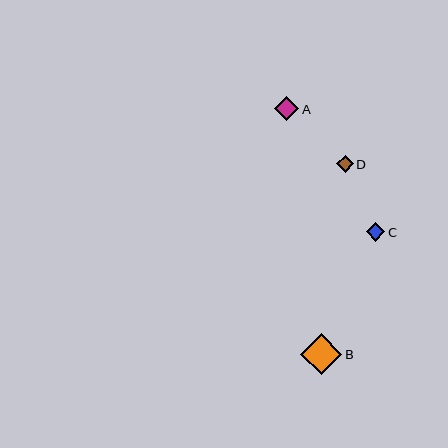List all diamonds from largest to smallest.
From largest to smallest: B, A, C, D.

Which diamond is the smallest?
Diamond D is the smallest with a size of approximately 17 pixels.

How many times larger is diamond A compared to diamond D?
Diamond A is approximately 1.4 times the size of diamond D.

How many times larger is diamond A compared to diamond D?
Diamond A is approximately 1.4 times the size of diamond D.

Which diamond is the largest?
Diamond B is the largest with a size of approximately 41 pixels.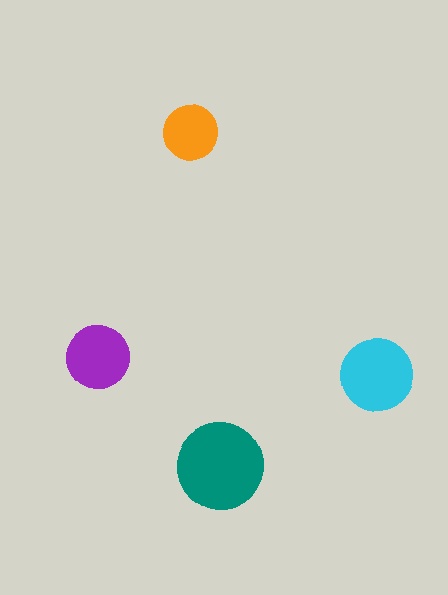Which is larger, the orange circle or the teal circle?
The teal one.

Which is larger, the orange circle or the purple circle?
The purple one.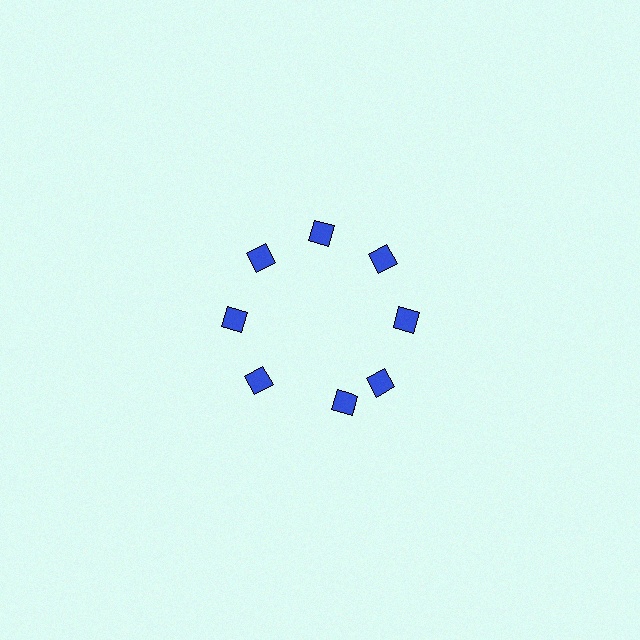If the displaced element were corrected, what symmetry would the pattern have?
It would have 8-fold rotational symmetry — the pattern would map onto itself every 45 degrees.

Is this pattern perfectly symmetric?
No. The 8 blue diamonds are arranged in a ring, but one element near the 6 o'clock position is rotated out of alignment along the ring, breaking the 8-fold rotational symmetry.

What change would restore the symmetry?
The symmetry would be restored by rotating it back into even spacing with its neighbors so that all 8 diamonds sit at equal angles and equal distance from the center.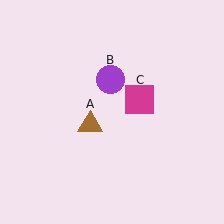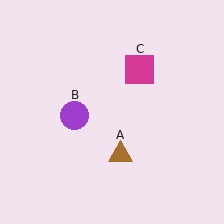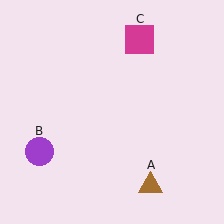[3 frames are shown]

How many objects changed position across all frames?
3 objects changed position: brown triangle (object A), purple circle (object B), magenta square (object C).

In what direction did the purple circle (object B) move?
The purple circle (object B) moved down and to the left.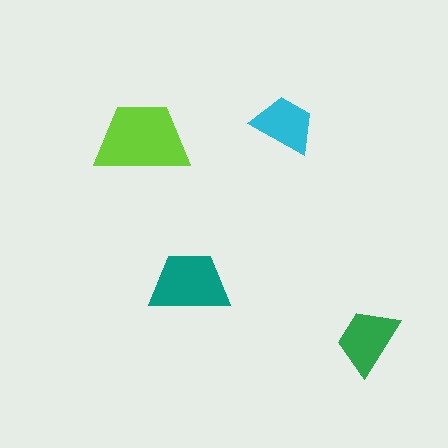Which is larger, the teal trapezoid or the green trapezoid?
The teal one.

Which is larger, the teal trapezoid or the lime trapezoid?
The lime one.